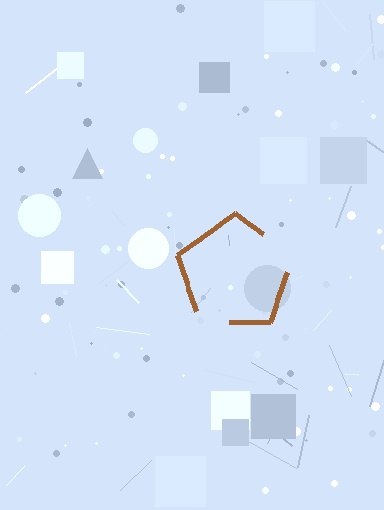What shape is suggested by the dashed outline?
The dashed outline suggests a pentagon.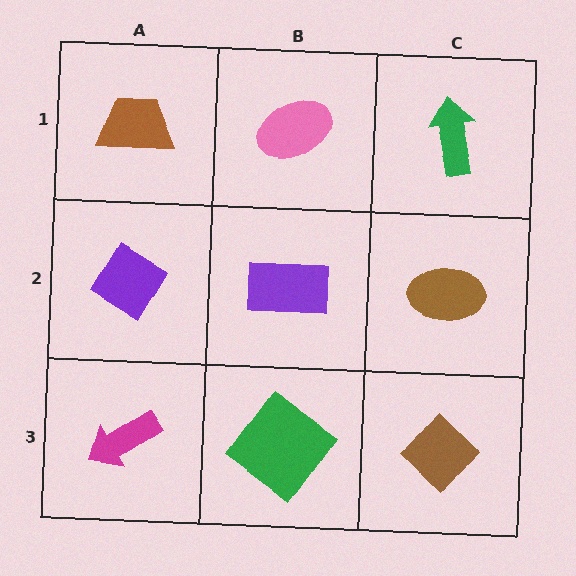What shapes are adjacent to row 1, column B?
A purple rectangle (row 2, column B), a brown trapezoid (row 1, column A), a green arrow (row 1, column C).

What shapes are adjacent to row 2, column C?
A green arrow (row 1, column C), a brown diamond (row 3, column C), a purple rectangle (row 2, column B).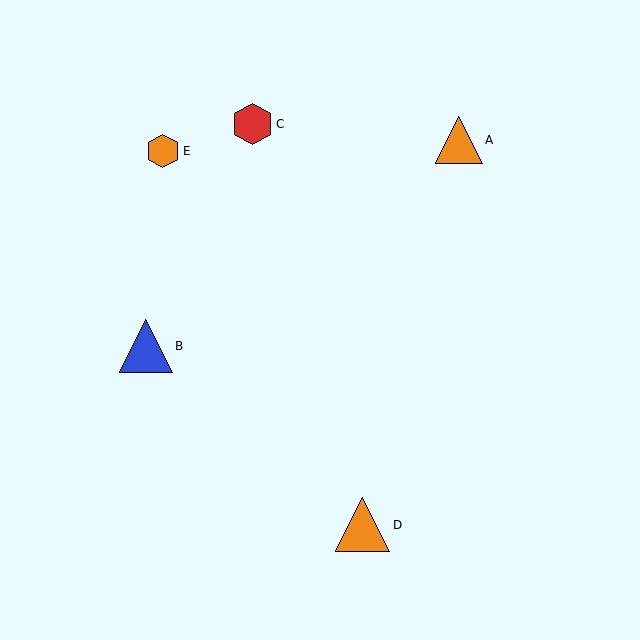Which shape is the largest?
The orange triangle (labeled D) is the largest.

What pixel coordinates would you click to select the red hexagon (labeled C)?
Click at (252, 124) to select the red hexagon C.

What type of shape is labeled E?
Shape E is an orange hexagon.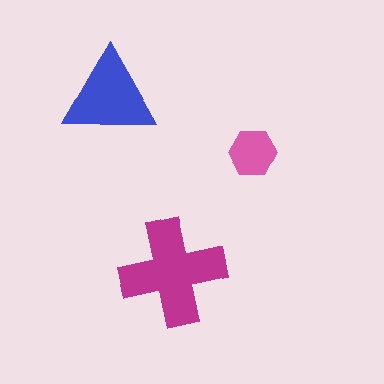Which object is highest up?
The blue triangle is topmost.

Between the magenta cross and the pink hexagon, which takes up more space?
The magenta cross.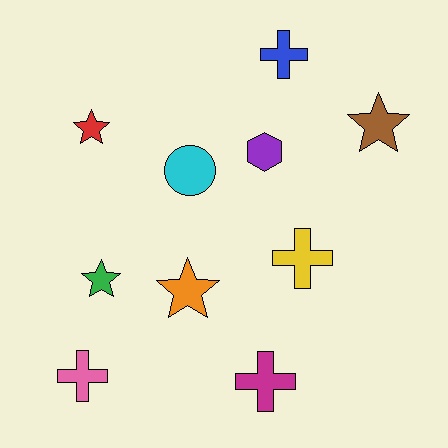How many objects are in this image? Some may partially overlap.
There are 10 objects.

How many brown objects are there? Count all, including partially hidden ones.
There is 1 brown object.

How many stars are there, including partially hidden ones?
There are 4 stars.